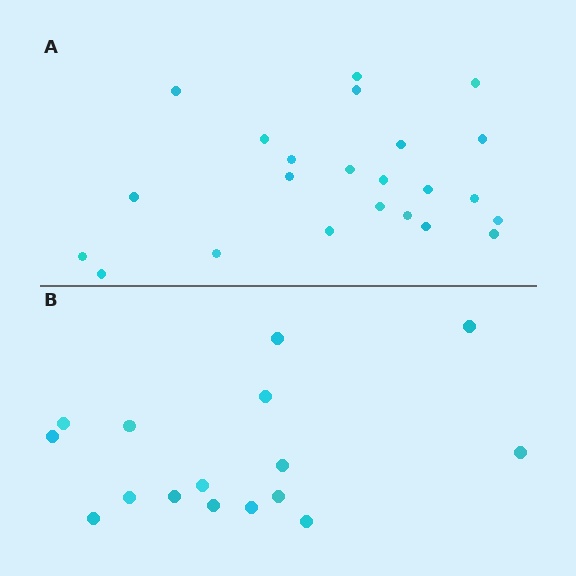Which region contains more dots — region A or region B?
Region A (the top region) has more dots.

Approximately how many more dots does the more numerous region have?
Region A has roughly 8 or so more dots than region B.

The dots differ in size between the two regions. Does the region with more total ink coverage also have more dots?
No. Region B has more total ink coverage because its dots are larger, but region A actually contains more individual dots. Total area can be misleading — the number of items is what matters here.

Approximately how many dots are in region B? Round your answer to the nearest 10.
About 20 dots. (The exact count is 16, which rounds to 20.)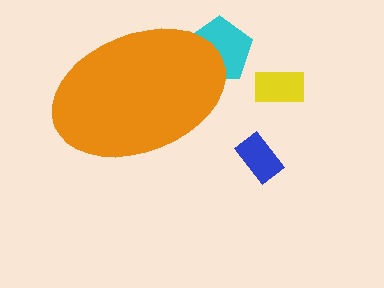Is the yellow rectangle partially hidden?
No, the yellow rectangle is fully visible.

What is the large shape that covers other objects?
An orange ellipse.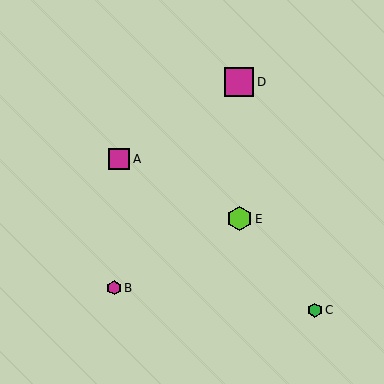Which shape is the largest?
The magenta square (labeled D) is the largest.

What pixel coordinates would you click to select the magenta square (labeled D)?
Click at (239, 82) to select the magenta square D.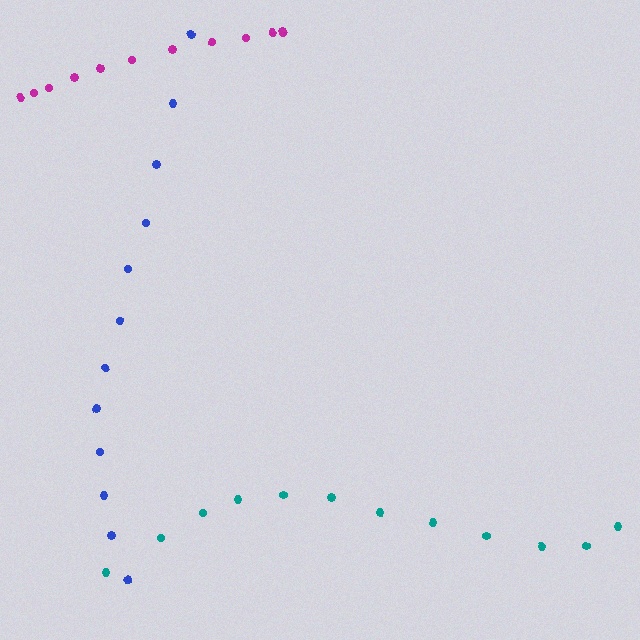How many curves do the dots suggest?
There are 3 distinct paths.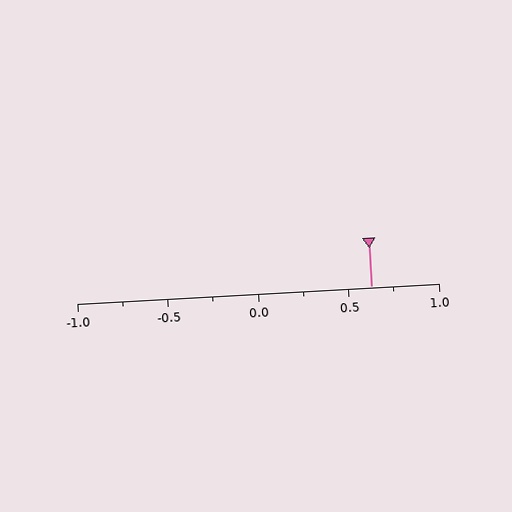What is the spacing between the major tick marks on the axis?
The major ticks are spaced 0.5 apart.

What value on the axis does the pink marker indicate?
The marker indicates approximately 0.62.